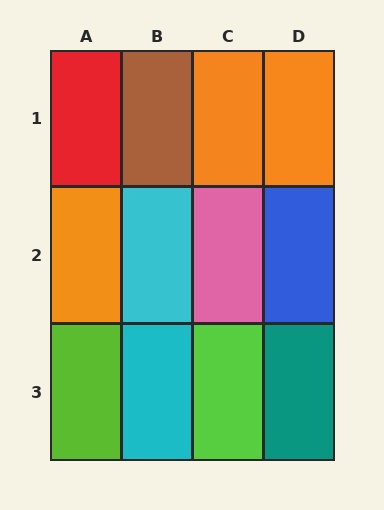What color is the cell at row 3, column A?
Lime.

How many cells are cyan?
2 cells are cyan.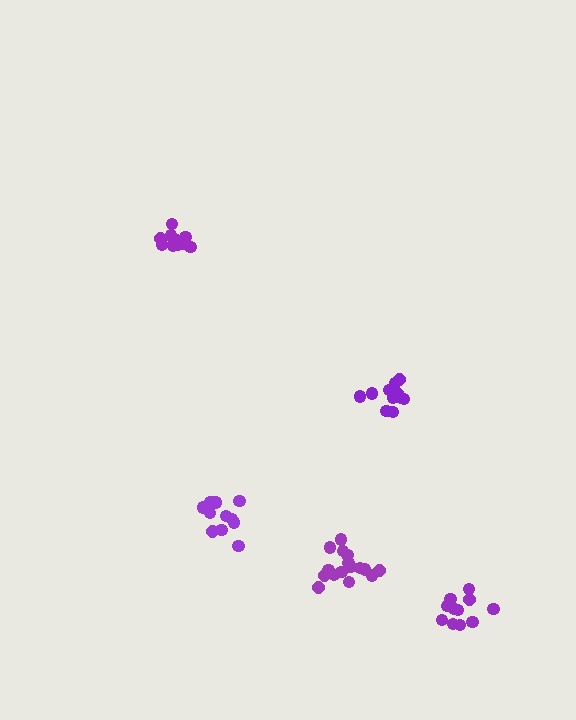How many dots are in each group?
Group 1: 12 dots, Group 2: 16 dots, Group 3: 11 dots, Group 4: 11 dots, Group 5: 11 dots (61 total).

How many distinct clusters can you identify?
There are 5 distinct clusters.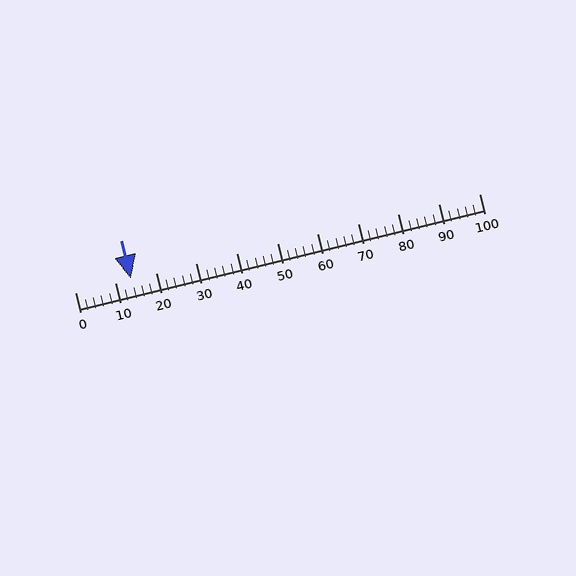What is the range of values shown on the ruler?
The ruler shows values from 0 to 100.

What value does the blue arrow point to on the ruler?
The blue arrow points to approximately 14.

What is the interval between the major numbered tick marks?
The major tick marks are spaced 10 units apart.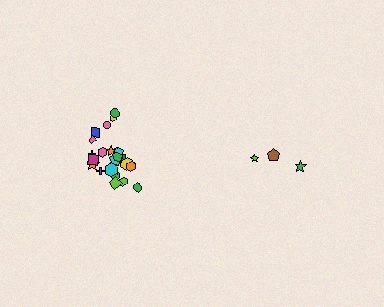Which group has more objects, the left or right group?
The left group.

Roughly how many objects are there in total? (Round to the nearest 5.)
Roughly 25 objects in total.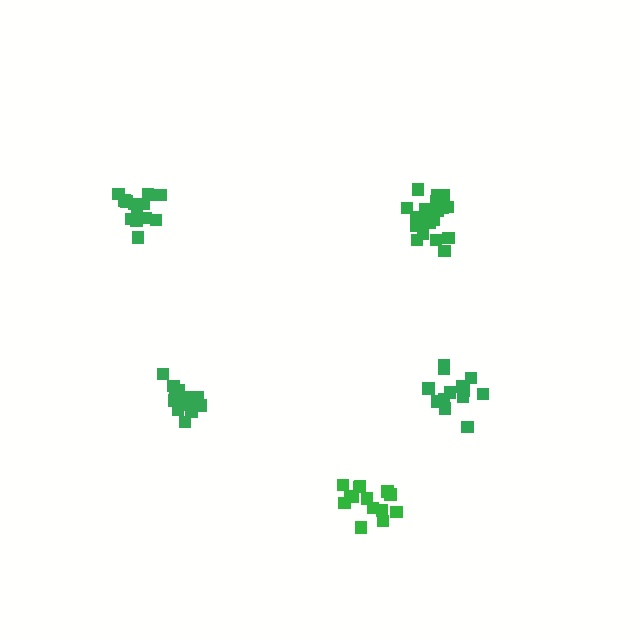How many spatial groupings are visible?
There are 5 spatial groupings.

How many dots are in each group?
Group 1: 14 dots, Group 2: 16 dots, Group 3: 14 dots, Group 4: 19 dots, Group 5: 13 dots (76 total).